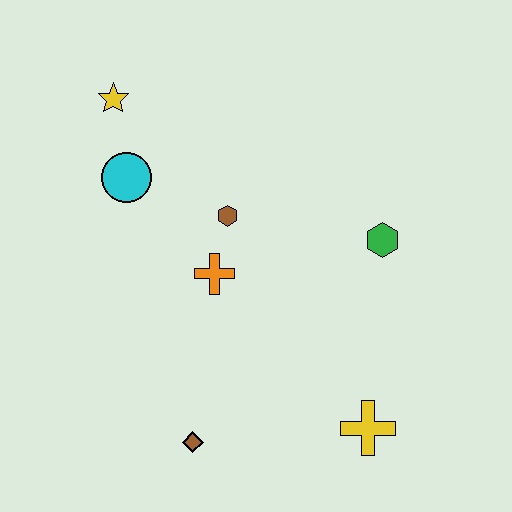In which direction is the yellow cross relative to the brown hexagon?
The yellow cross is below the brown hexagon.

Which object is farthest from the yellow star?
The yellow cross is farthest from the yellow star.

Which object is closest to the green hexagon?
The brown hexagon is closest to the green hexagon.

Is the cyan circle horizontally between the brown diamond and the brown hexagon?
No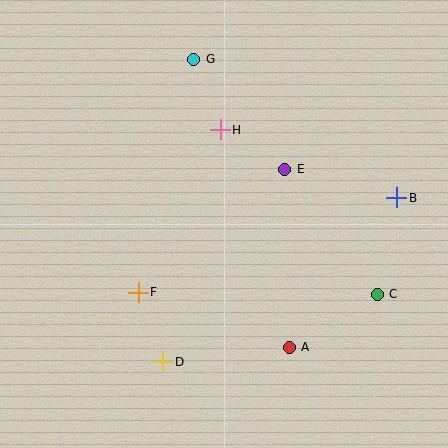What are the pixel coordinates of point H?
Point H is at (220, 130).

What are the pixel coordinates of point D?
Point D is at (163, 362).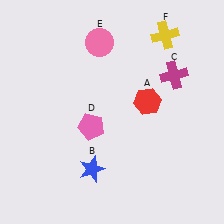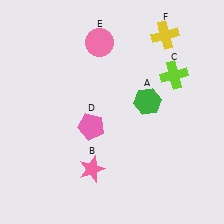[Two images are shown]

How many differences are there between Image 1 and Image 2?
There are 3 differences between the two images.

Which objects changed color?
A changed from red to green. B changed from blue to pink. C changed from magenta to lime.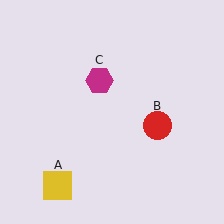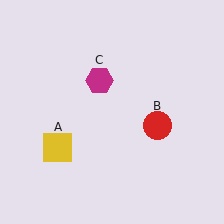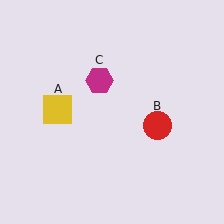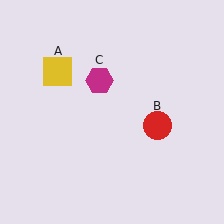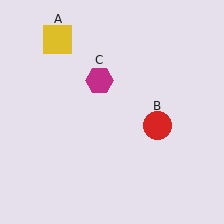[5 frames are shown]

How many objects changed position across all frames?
1 object changed position: yellow square (object A).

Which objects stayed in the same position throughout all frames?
Red circle (object B) and magenta hexagon (object C) remained stationary.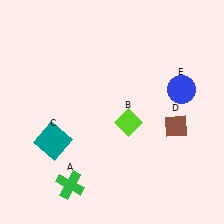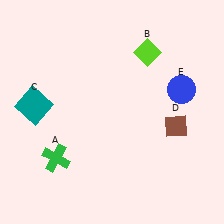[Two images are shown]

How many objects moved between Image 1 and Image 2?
3 objects moved between the two images.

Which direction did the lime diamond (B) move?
The lime diamond (B) moved up.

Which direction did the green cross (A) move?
The green cross (A) moved up.